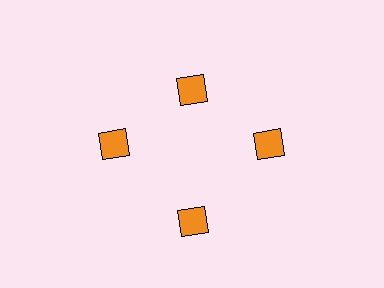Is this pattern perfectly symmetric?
No. The 4 orange squares are arranged in a ring, but one element near the 12 o'clock position is pulled inward toward the center, breaking the 4-fold rotational symmetry.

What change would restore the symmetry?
The symmetry would be restored by moving it outward, back onto the ring so that all 4 squares sit at equal angles and equal distance from the center.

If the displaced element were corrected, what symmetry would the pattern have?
It would have 4-fold rotational symmetry — the pattern would map onto itself every 90 degrees.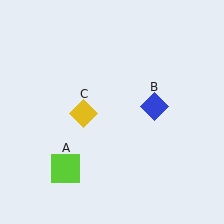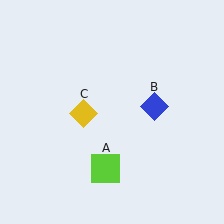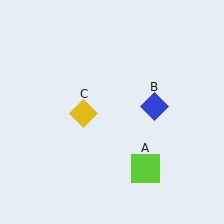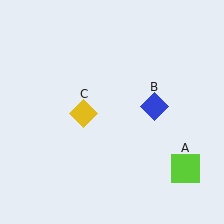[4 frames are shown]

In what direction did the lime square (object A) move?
The lime square (object A) moved right.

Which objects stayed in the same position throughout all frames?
Blue diamond (object B) and yellow diamond (object C) remained stationary.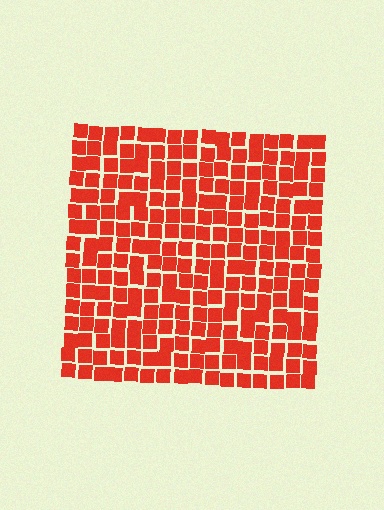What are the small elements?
The small elements are squares.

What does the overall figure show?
The overall figure shows a square.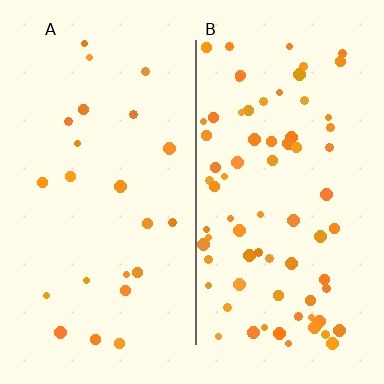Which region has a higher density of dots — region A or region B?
B (the right).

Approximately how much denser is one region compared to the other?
Approximately 3.3× — region B over region A.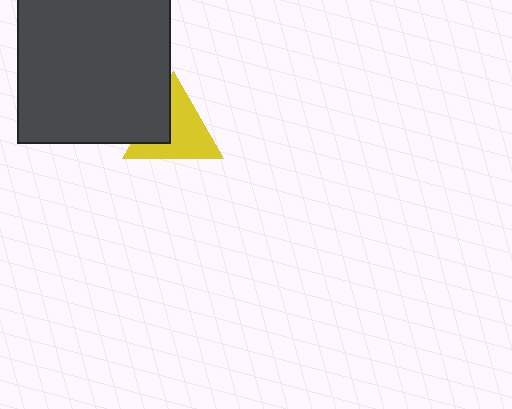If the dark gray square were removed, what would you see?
You would see the complete yellow triangle.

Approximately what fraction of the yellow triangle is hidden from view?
Roughly 31% of the yellow triangle is hidden behind the dark gray square.